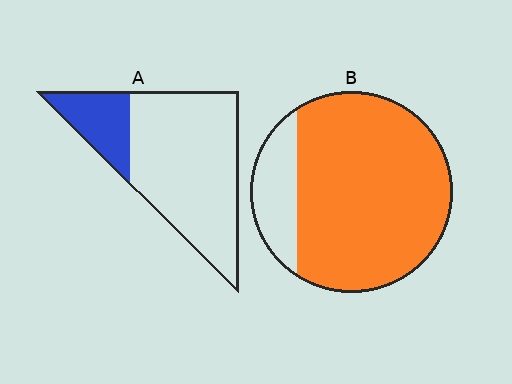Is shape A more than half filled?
No.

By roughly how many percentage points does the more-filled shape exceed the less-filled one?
By roughly 60 percentage points (B over A).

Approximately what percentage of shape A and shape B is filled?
A is approximately 20% and B is approximately 80%.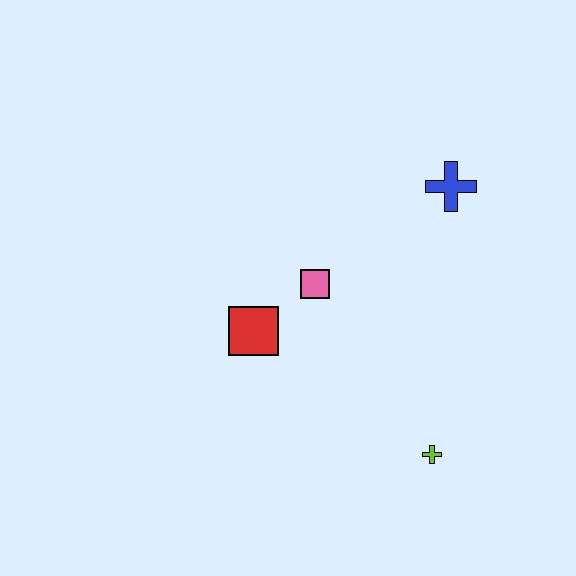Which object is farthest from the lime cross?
The blue cross is farthest from the lime cross.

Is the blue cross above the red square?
Yes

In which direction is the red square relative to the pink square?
The red square is to the left of the pink square.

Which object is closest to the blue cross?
The pink square is closest to the blue cross.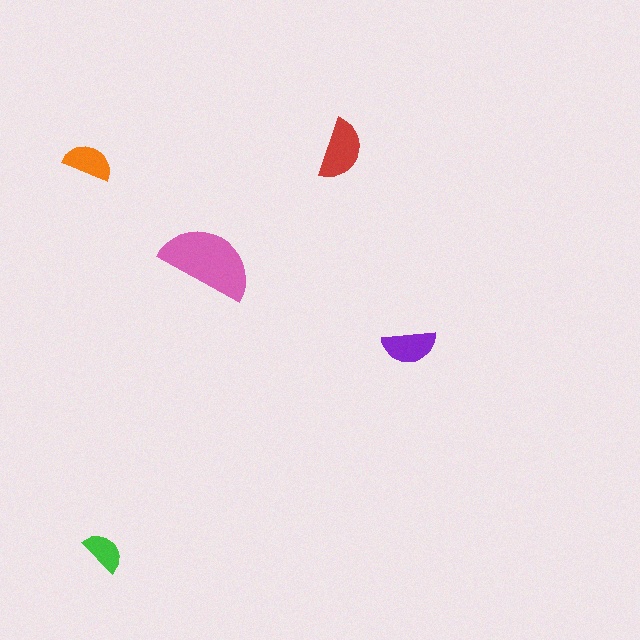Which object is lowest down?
The green semicircle is bottommost.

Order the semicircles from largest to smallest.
the pink one, the red one, the purple one, the orange one, the green one.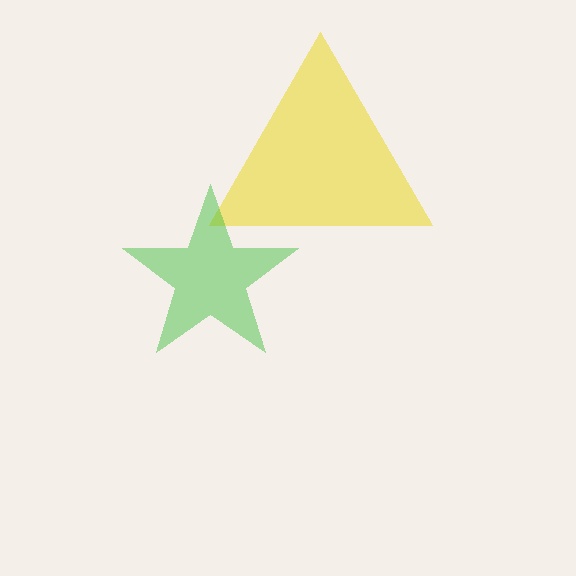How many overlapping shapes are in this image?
There are 2 overlapping shapes in the image.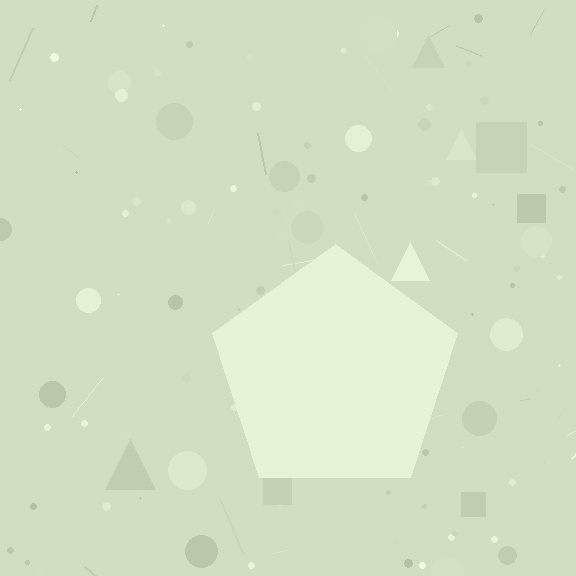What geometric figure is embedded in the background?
A pentagon is embedded in the background.